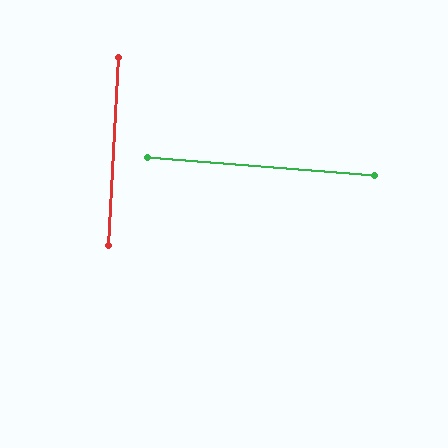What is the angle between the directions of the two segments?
Approximately 89 degrees.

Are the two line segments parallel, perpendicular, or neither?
Perpendicular — they meet at approximately 89°.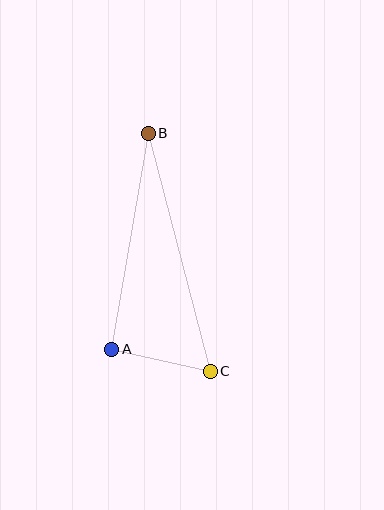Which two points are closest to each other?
Points A and C are closest to each other.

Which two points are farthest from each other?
Points B and C are farthest from each other.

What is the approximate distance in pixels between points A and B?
The distance between A and B is approximately 219 pixels.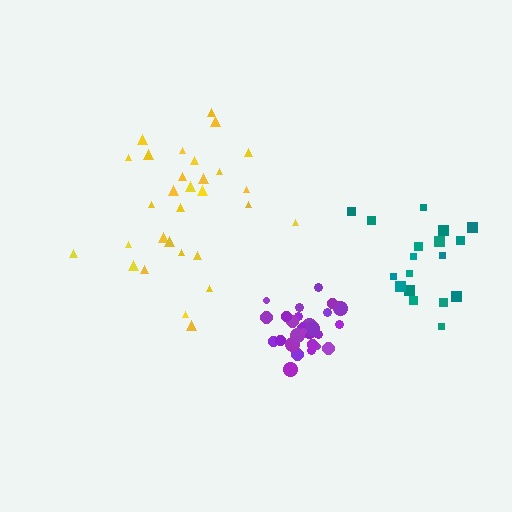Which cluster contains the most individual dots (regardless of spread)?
Yellow (30).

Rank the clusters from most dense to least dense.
purple, teal, yellow.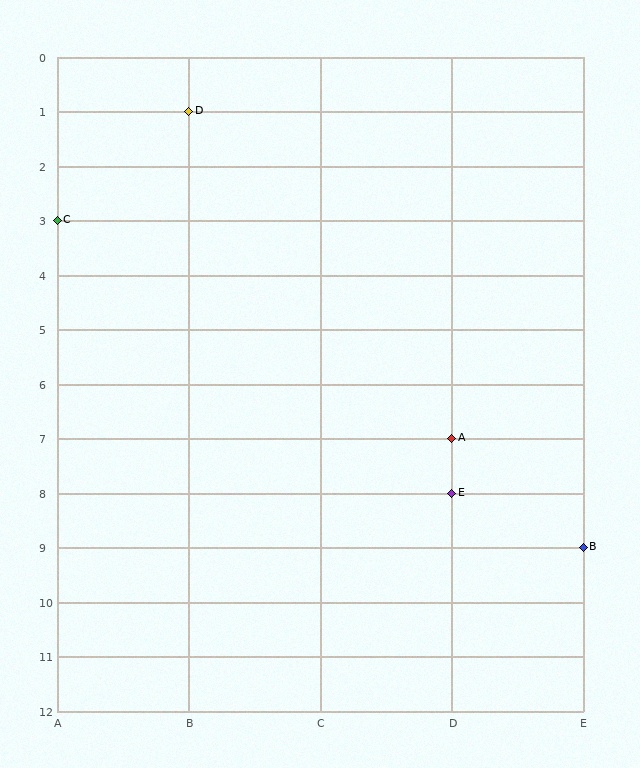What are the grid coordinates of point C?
Point C is at grid coordinates (A, 3).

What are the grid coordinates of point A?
Point A is at grid coordinates (D, 7).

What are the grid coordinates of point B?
Point B is at grid coordinates (E, 9).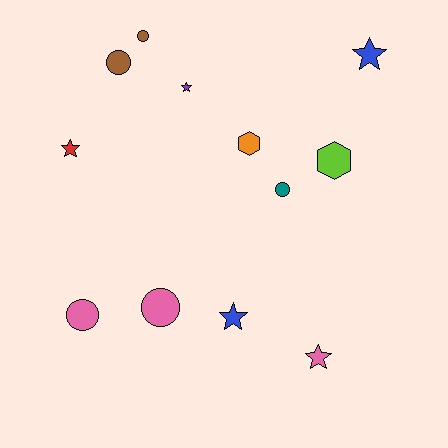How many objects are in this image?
There are 12 objects.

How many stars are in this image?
There are 5 stars.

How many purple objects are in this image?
There is 1 purple object.